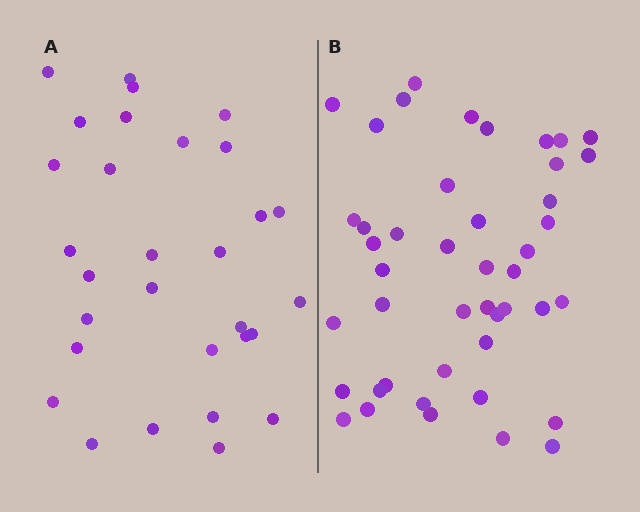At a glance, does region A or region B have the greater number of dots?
Region B (the right region) has more dots.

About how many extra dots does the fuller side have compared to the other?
Region B has approximately 15 more dots than region A.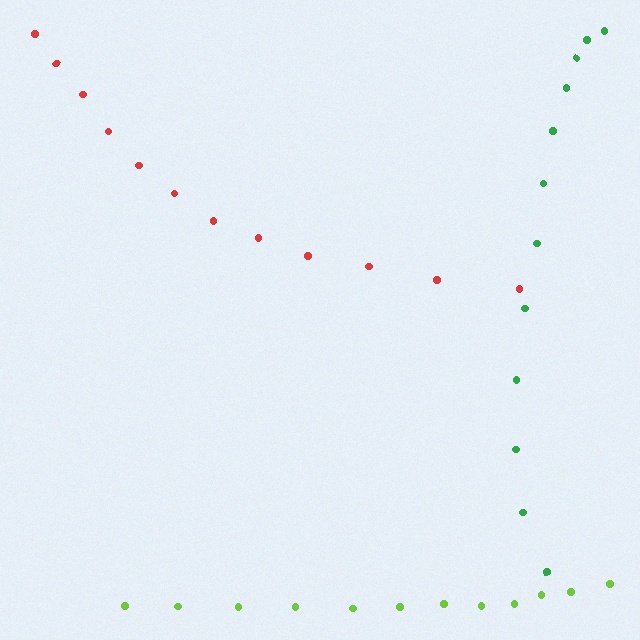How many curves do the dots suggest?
There are 3 distinct paths.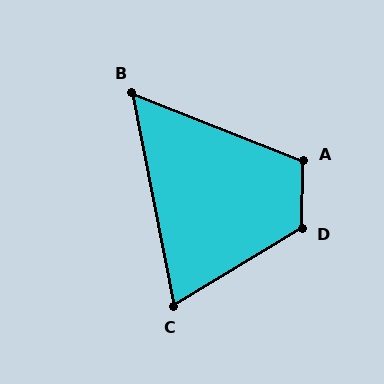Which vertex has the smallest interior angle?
B, at approximately 57 degrees.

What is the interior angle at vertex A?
Approximately 110 degrees (obtuse).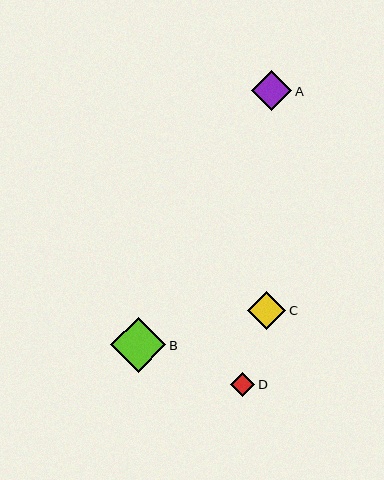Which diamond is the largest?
Diamond B is the largest with a size of approximately 55 pixels.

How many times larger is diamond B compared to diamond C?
Diamond B is approximately 1.5 times the size of diamond C.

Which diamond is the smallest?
Diamond D is the smallest with a size of approximately 25 pixels.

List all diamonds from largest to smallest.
From largest to smallest: B, A, C, D.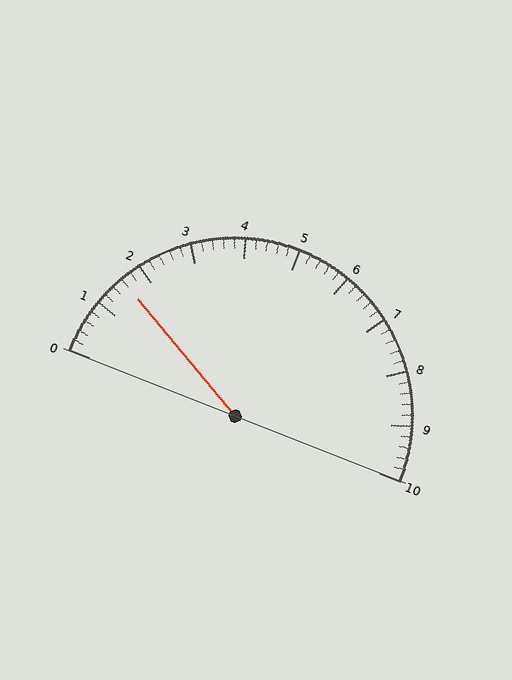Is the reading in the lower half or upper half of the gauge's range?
The reading is in the lower half of the range (0 to 10).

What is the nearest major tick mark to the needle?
The nearest major tick mark is 2.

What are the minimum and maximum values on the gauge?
The gauge ranges from 0 to 10.